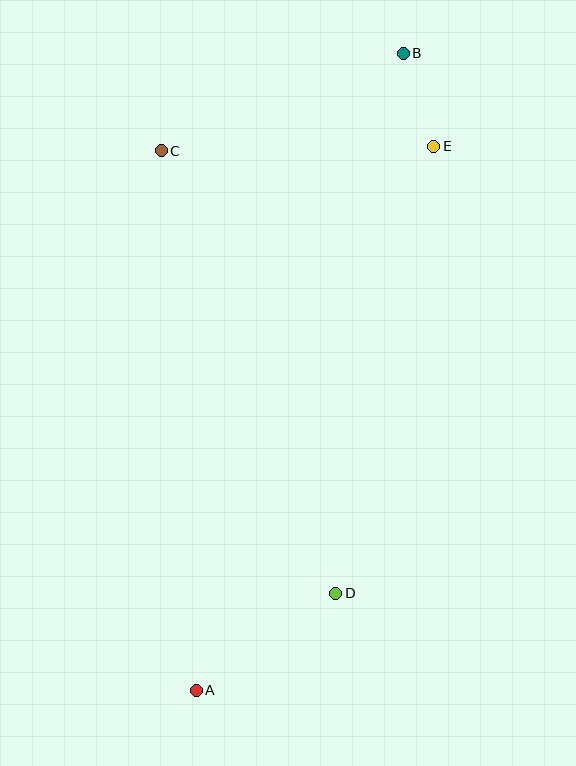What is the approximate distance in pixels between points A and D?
The distance between A and D is approximately 170 pixels.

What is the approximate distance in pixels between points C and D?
The distance between C and D is approximately 476 pixels.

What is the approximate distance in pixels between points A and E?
The distance between A and E is approximately 594 pixels.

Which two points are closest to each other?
Points B and E are closest to each other.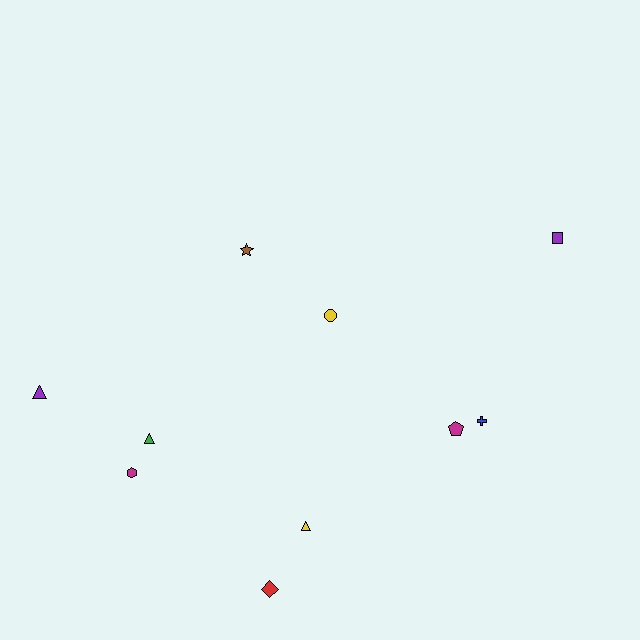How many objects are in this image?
There are 10 objects.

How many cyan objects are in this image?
There are no cyan objects.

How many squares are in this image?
There is 1 square.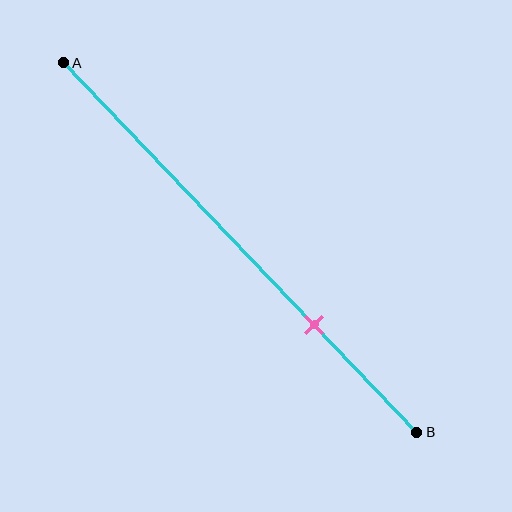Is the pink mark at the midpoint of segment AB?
No, the mark is at about 70% from A, not at the 50% midpoint.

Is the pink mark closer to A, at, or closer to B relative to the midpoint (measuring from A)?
The pink mark is closer to point B than the midpoint of segment AB.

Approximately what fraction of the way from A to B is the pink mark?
The pink mark is approximately 70% of the way from A to B.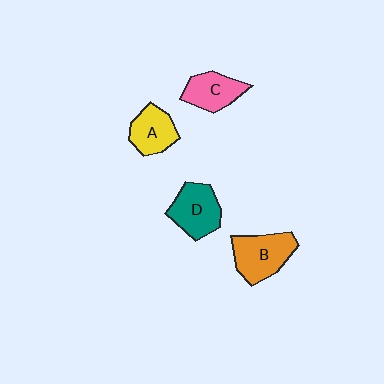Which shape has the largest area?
Shape B (orange).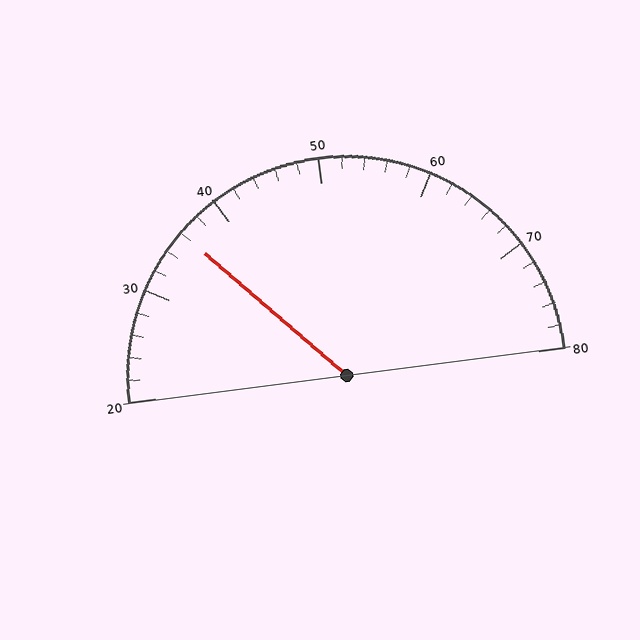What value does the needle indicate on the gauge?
The needle indicates approximately 36.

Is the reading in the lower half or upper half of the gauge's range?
The reading is in the lower half of the range (20 to 80).